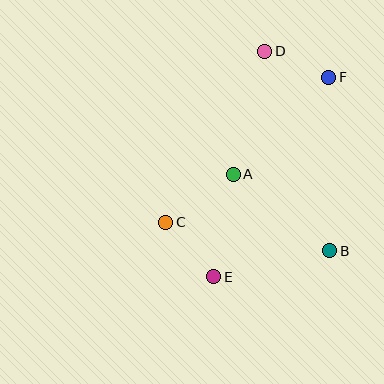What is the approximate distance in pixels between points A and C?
The distance between A and C is approximately 83 pixels.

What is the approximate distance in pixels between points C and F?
The distance between C and F is approximately 218 pixels.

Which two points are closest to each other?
Points D and F are closest to each other.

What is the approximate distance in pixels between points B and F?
The distance between B and F is approximately 173 pixels.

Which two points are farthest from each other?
Points D and E are farthest from each other.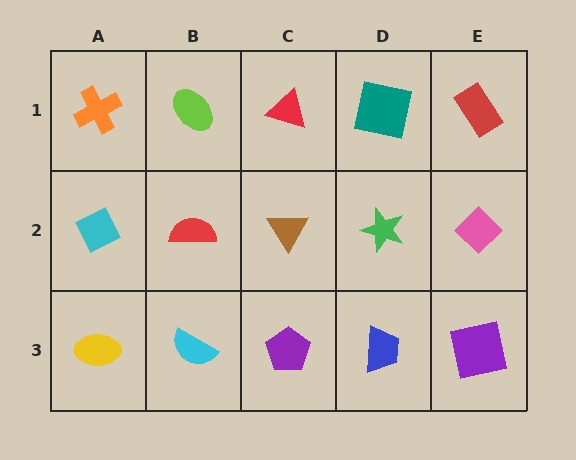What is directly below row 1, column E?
A pink diamond.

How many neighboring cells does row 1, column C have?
3.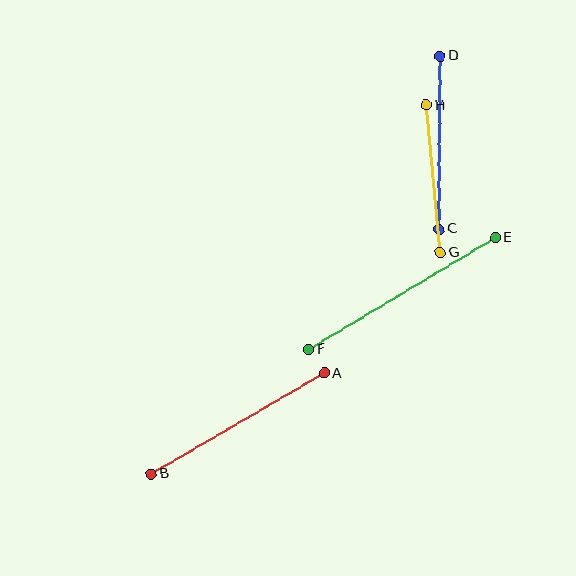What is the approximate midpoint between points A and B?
The midpoint is at approximately (238, 423) pixels.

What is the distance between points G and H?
The distance is approximately 148 pixels.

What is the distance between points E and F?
The distance is approximately 217 pixels.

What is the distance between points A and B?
The distance is approximately 200 pixels.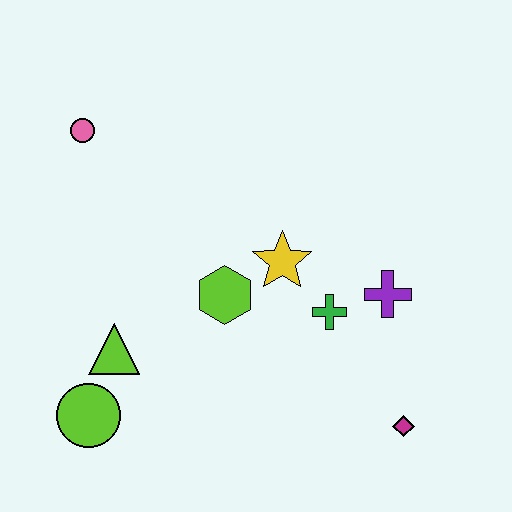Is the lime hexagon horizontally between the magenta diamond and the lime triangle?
Yes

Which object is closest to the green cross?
The purple cross is closest to the green cross.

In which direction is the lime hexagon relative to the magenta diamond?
The lime hexagon is to the left of the magenta diamond.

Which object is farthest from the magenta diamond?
The pink circle is farthest from the magenta diamond.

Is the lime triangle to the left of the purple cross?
Yes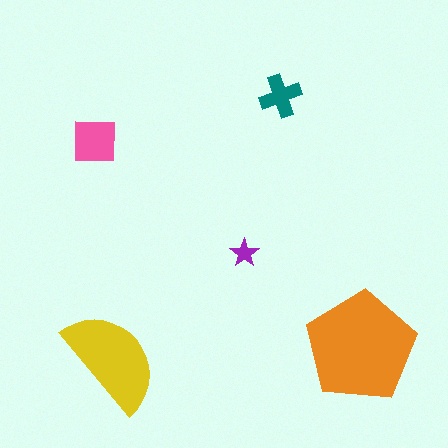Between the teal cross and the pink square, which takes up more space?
The pink square.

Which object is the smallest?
The purple star.